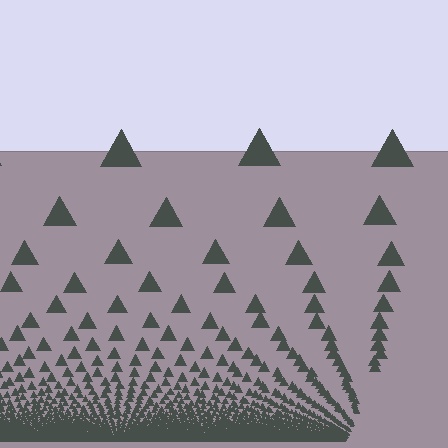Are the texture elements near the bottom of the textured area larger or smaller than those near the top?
Smaller. The gradient is inverted — elements near the bottom are smaller and denser.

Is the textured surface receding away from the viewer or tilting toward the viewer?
The surface appears to tilt toward the viewer. Texture elements get larger and sparser toward the top.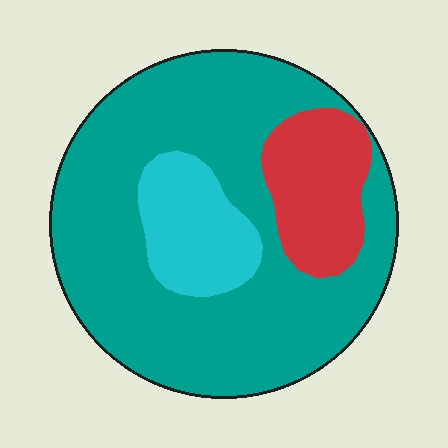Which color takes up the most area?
Teal, at roughly 70%.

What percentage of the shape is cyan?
Cyan covers 14% of the shape.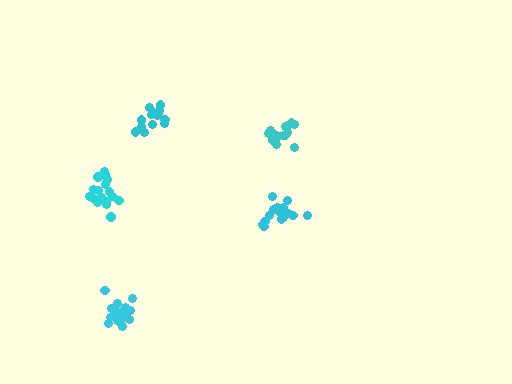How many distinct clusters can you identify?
There are 5 distinct clusters.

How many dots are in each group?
Group 1: 18 dots, Group 2: 18 dots, Group 3: 14 dots, Group 4: 20 dots, Group 5: 16 dots (86 total).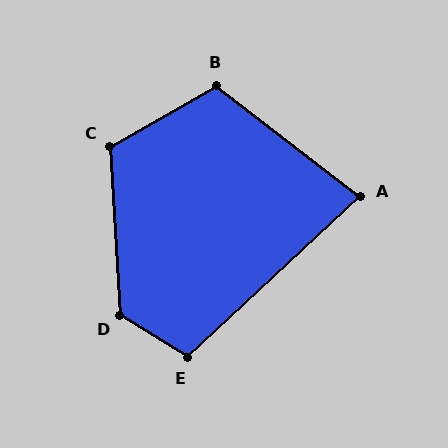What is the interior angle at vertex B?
Approximately 113 degrees (obtuse).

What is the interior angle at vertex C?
Approximately 116 degrees (obtuse).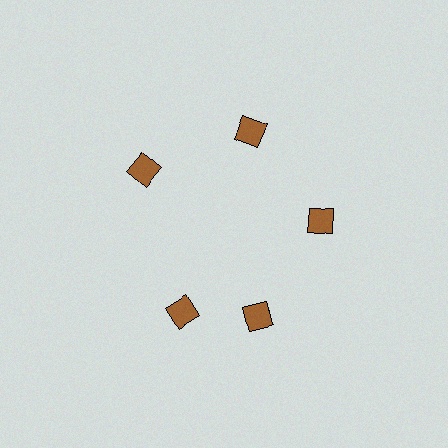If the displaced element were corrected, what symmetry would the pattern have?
It would have 5-fold rotational symmetry — the pattern would map onto itself every 72 degrees.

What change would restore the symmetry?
The symmetry would be restored by rotating it back into even spacing with its neighbors so that all 5 diamonds sit at equal angles and equal distance from the center.